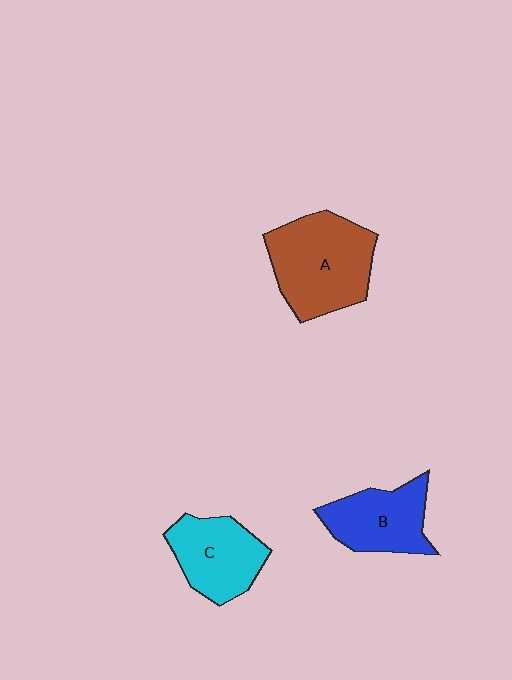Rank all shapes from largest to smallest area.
From largest to smallest: A (brown), C (cyan), B (blue).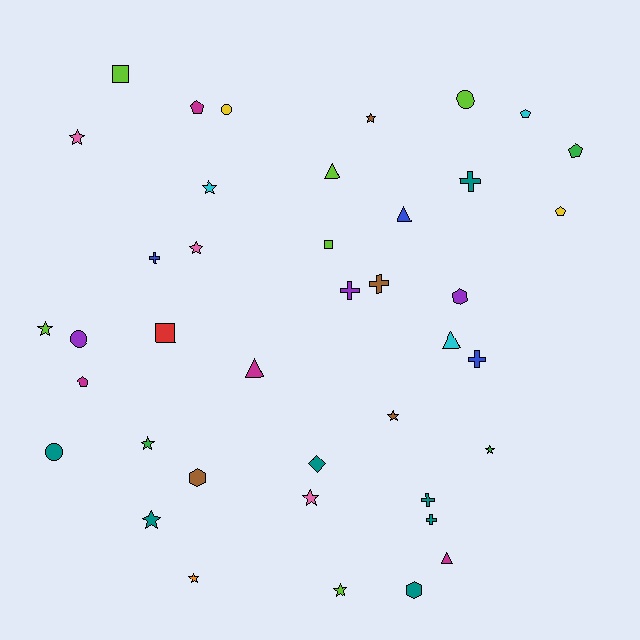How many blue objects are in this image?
There are 3 blue objects.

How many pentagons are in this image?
There are 5 pentagons.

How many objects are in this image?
There are 40 objects.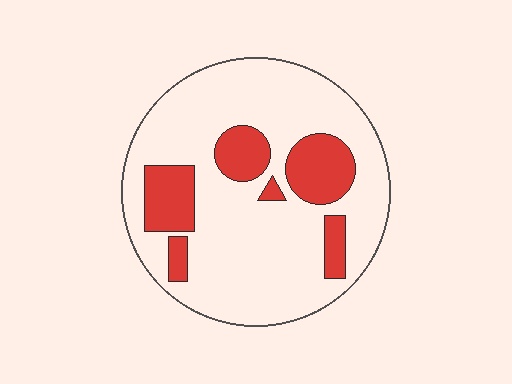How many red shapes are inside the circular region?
6.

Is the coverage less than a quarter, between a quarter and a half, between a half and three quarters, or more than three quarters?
Less than a quarter.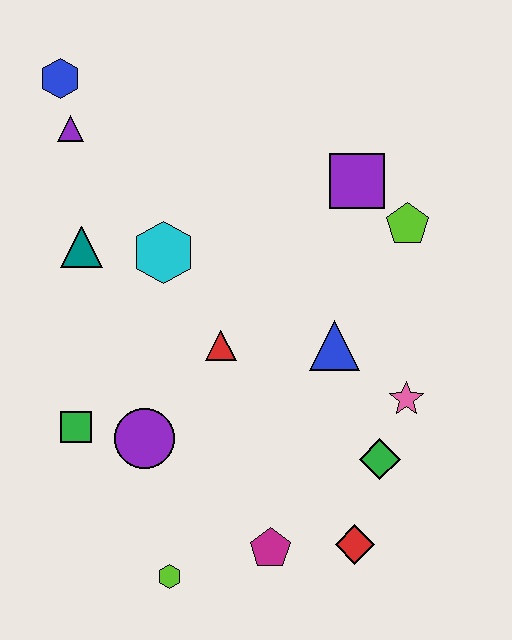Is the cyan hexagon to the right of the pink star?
No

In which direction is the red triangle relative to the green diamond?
The red triangle is to the left of the green diamond.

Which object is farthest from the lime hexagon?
The blue hexagon is farthest from the lime hexagon.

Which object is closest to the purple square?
The lime pentagon is closest to the purple square.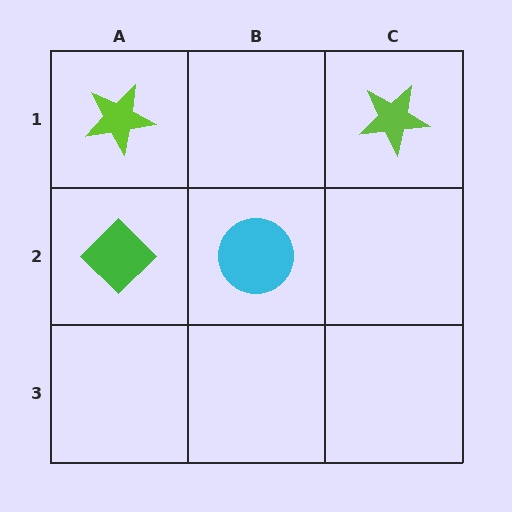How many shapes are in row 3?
0 shapes.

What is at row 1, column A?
A lime star.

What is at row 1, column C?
A lime star.